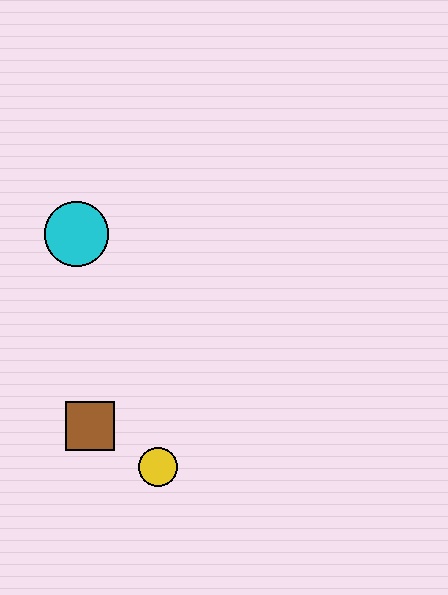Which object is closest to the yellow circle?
The brown square is closest to the yellow circle.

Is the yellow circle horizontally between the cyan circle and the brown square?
No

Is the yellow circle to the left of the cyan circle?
No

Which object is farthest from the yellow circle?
The cyan circle is farthest from the yellow circle.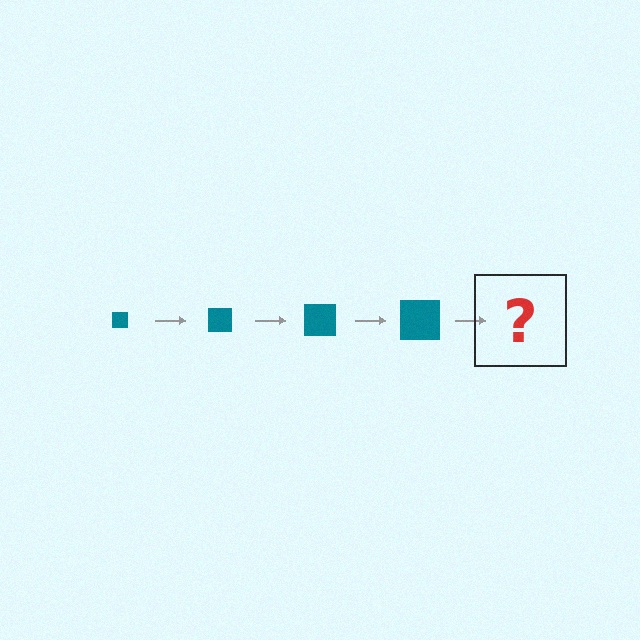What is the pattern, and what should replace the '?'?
The pattern is that the square gets progressively larger each step. The '?' should be a teal square, larger than the previous one.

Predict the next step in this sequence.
The next step is a teal square, larger than the previous one.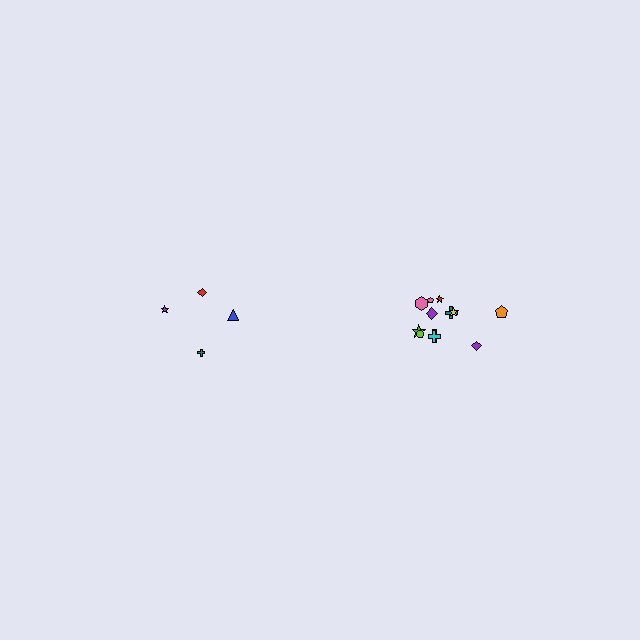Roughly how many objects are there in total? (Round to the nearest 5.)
Roughly 15 objects in total.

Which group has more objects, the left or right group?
The right group.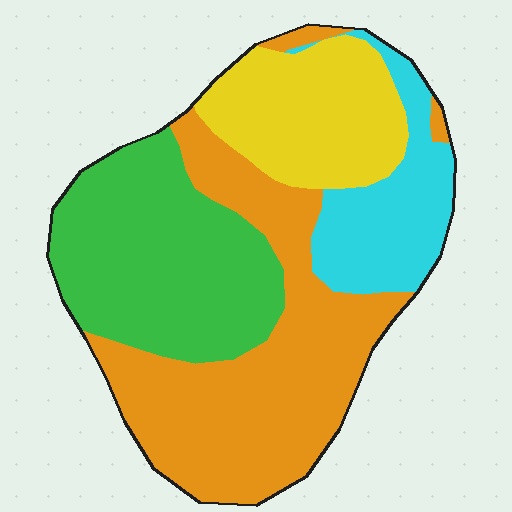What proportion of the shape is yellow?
Yellow covers around 20% of the shape.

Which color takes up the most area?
Orange, at roughly 40%.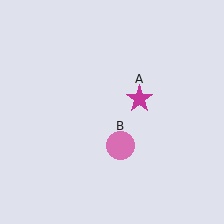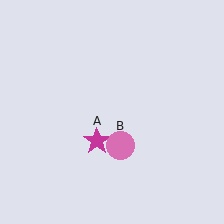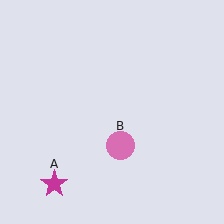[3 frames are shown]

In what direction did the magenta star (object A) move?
The magenta star (object A) moved down and to the left.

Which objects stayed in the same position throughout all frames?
Pink circle (object B) remained stationary.